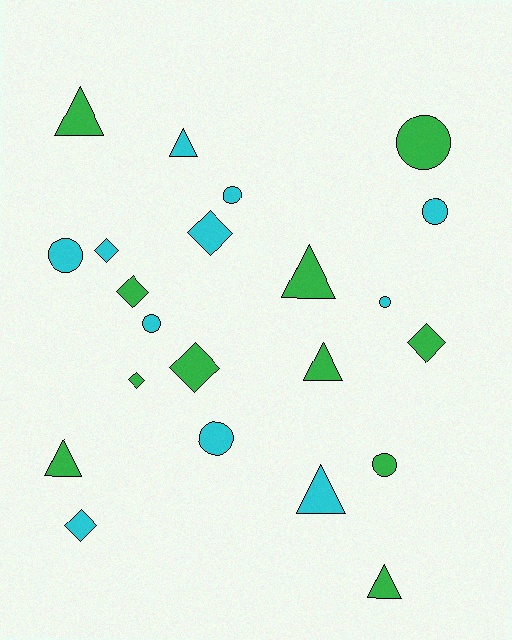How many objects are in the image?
There are 22 objects.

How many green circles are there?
There are 2 green circles.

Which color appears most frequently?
Cyan, with 11 objects.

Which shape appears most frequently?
Circle, with 8 objects.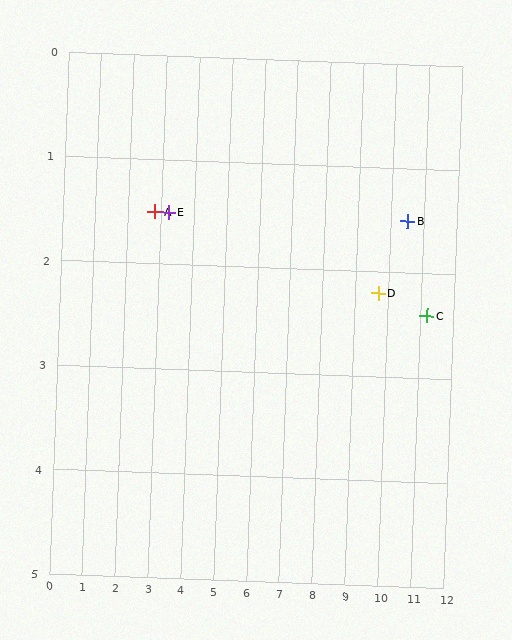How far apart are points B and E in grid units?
Points B and E are about 7.3 grid units apart.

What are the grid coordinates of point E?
Point E is at approximately (3.2, 1.5).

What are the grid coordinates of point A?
Point A is at approximately (2.8, 1.5).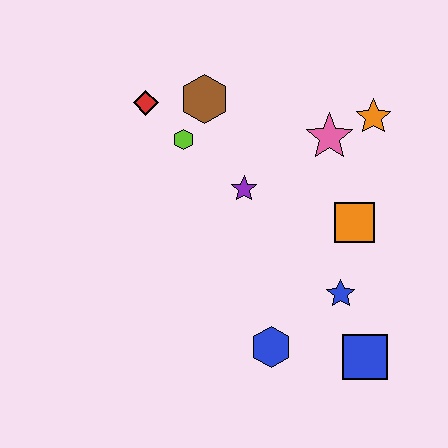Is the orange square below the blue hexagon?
No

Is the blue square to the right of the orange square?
Yes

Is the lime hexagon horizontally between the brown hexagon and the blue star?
No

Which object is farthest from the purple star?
The blue square is farthest from the purple star.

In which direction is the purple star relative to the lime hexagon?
The purple star is to the right of the lime hexagon.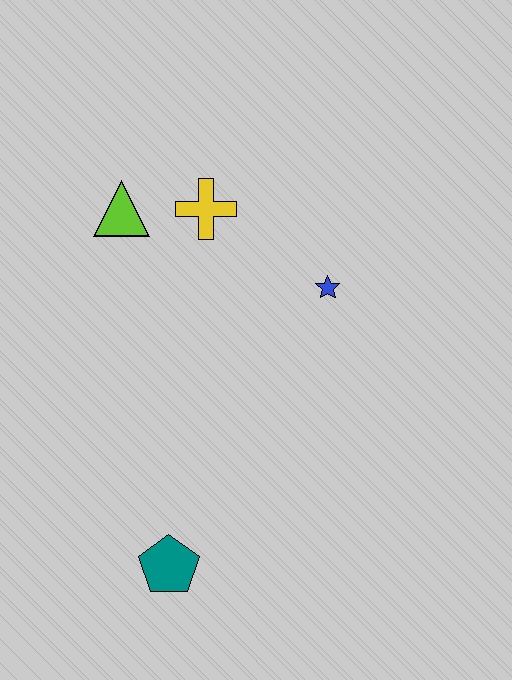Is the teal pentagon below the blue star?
Yes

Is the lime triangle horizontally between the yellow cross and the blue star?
No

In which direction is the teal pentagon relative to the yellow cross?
The teal pentagon is below the yellow cross.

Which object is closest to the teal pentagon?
The blue star is closest to the teal pentagon.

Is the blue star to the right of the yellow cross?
Yes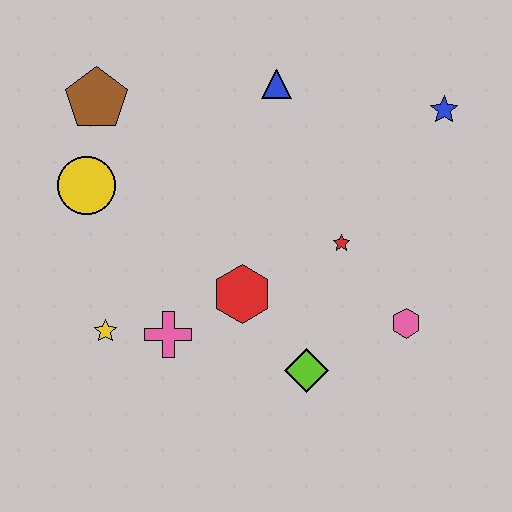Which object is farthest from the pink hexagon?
The brown pentagon is farthest from the pink hexagon.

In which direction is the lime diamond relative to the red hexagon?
The lime diamond is below the red hexagon.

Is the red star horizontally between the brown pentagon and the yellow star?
No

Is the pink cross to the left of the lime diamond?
Yes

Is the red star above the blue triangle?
No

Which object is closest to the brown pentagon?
The yellow circle is closest to the brown pentagon.